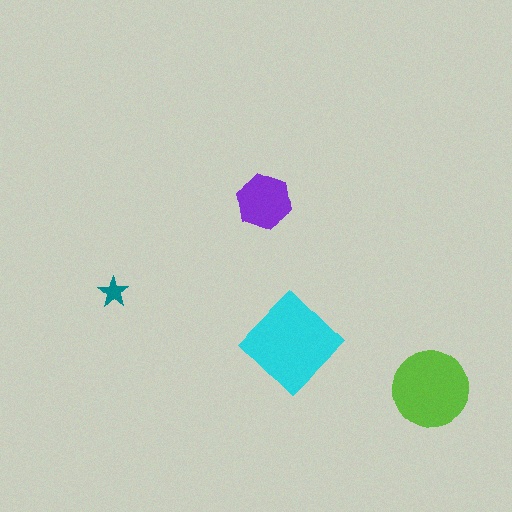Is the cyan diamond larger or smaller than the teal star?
Larger.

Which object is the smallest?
The teal star.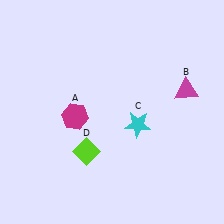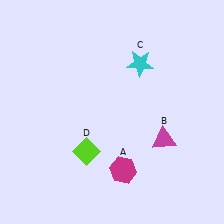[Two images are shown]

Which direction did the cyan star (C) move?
The cyan star (C) moved up.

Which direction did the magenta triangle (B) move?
The magenta triangle (B) moved down.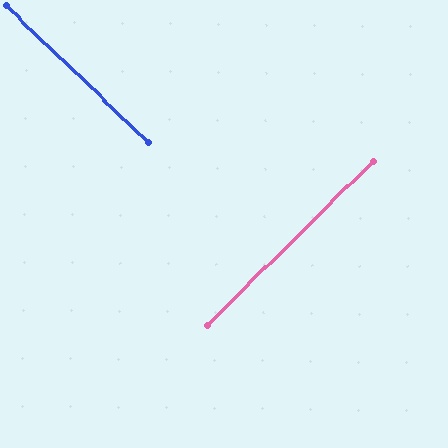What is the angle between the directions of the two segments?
Approximately 88 degrees.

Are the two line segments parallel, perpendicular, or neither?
Perpendicular — they meet at approximately 88°.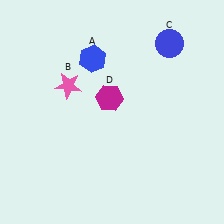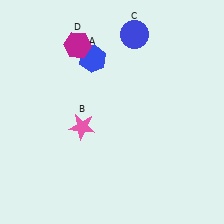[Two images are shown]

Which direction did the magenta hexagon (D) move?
The magenta hexagon (D) moved up.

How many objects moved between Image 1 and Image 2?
3 objects moved between the two images.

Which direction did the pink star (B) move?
The pink star (B) moved down.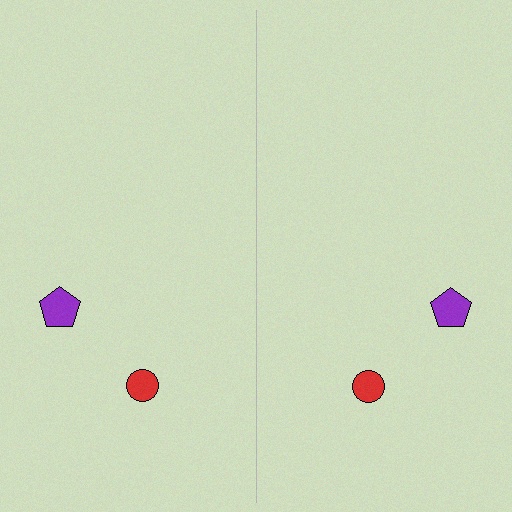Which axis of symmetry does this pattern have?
The pattern has a vertical axis of symmetry running through the center of the image.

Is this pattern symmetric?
Yes, this pattern has bilateral (reflection) symmetry.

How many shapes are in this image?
There are 4 shapes in this image.